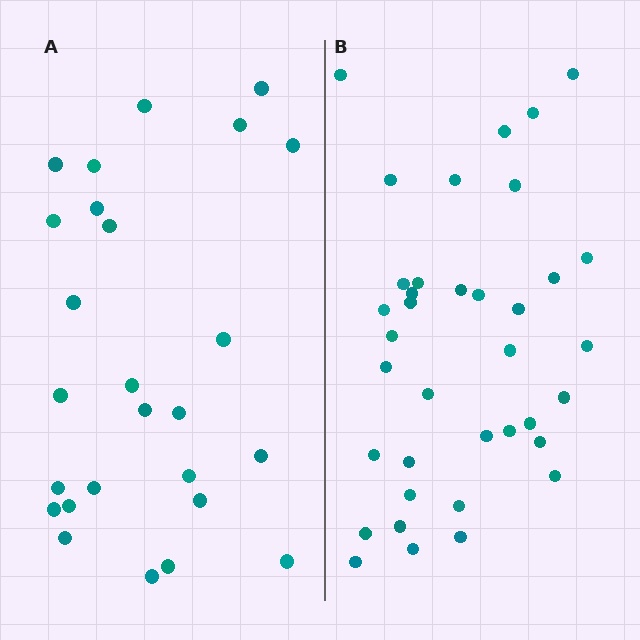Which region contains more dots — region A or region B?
Region B (the right region) has more dots.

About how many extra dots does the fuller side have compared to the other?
Region B has roughly 12 or so more dots than region A.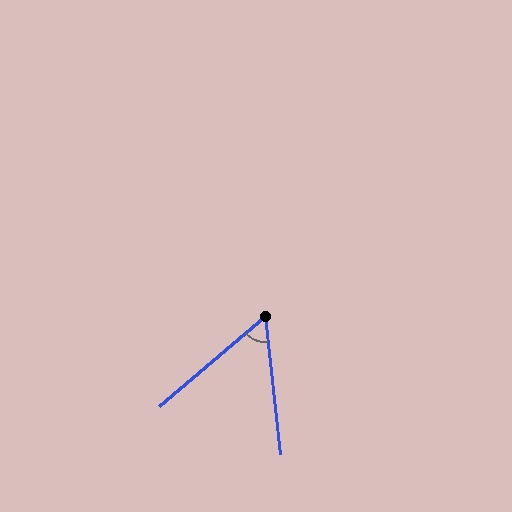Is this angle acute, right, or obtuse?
It is acute.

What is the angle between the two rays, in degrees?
Approximately 56 degrees.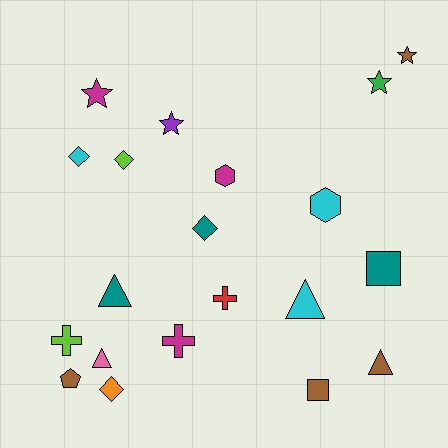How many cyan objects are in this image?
There are 3 cyan objects.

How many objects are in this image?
There are 20 objects.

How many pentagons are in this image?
There is 1 pentagon.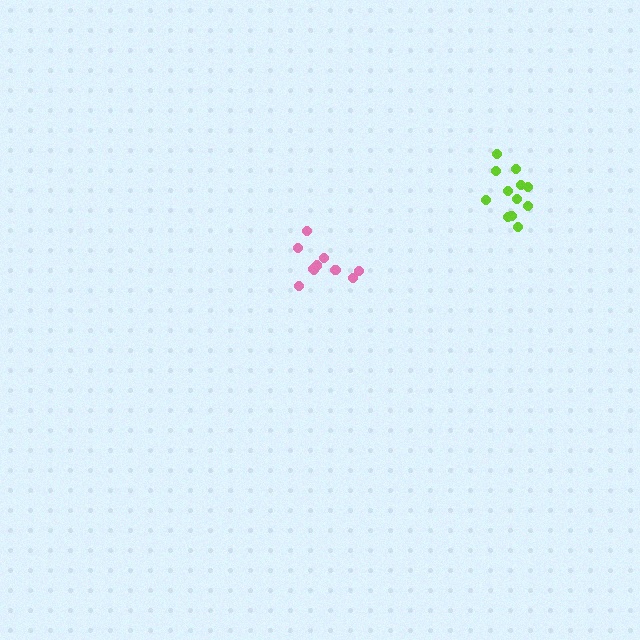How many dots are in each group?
Group 1: 12 dots, Group 2: 10 dots (22 total).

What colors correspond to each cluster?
The clusters are colored: lime, pink.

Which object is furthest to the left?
The pink cluster is leftmost.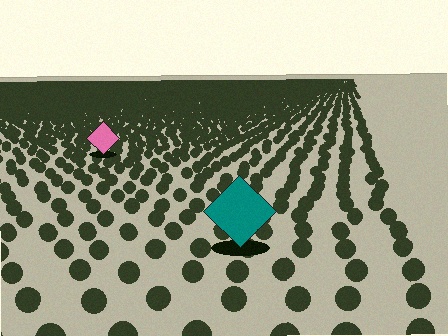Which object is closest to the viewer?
The teal diamond is closest. The texture marks near it are larger and more spread out.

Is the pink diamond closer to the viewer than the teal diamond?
No. The teal diamond is closer — you can tell from the texture gradient: the ground texture is coarser near it.